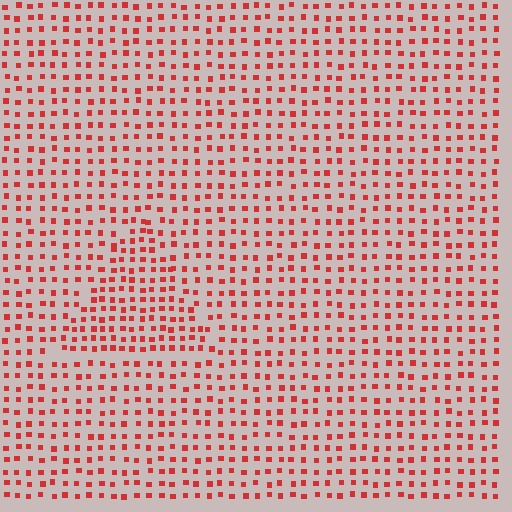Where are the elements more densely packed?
The elements are more densely packed inside the triangle boundary.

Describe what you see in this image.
The image contains small red elements arranged at two different densities. A triangle-shaped region is visible where the elements are more densely packed than the surrounding area.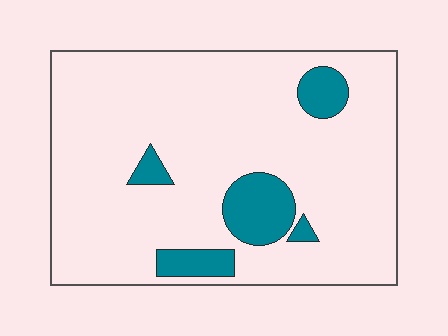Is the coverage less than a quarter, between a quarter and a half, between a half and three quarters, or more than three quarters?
Less than a quarter.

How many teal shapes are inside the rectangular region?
5.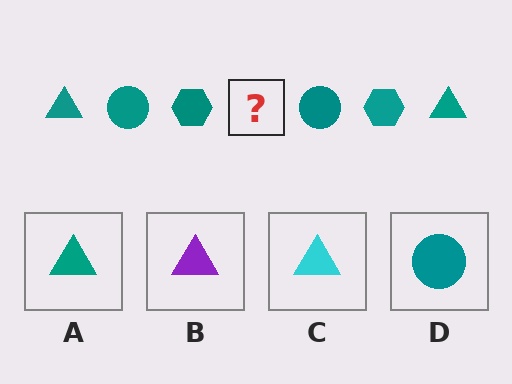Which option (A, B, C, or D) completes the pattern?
A.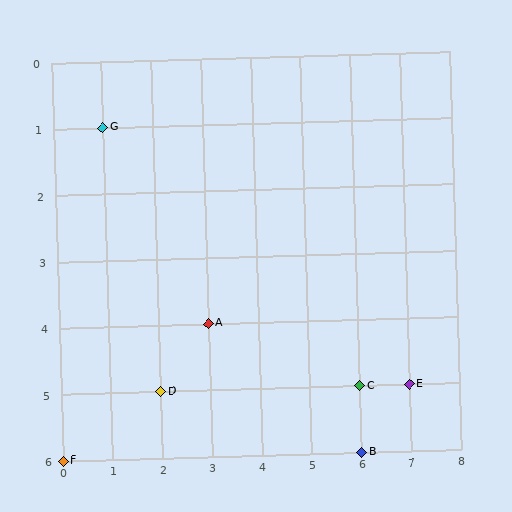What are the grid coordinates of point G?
Point G is at grid coordinates (1, 1).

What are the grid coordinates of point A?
Point A is at grid coordinates (3, 4).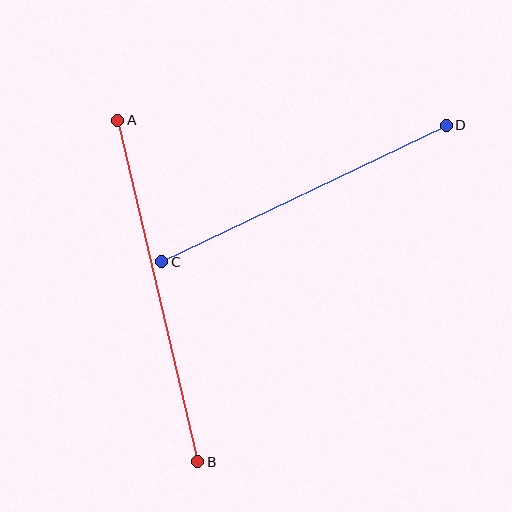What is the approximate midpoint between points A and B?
The midpoint is at approximately (158, 291) pixels.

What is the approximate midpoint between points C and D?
The midpoint is at approximately (304, 193) pixels.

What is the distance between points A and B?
The distance is approximately 351 pixels.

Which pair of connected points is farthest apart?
Points A and B are farthest apart.